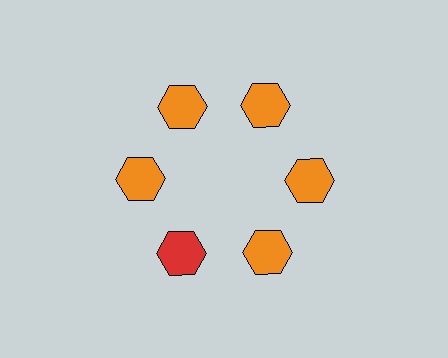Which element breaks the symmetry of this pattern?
The red hexagon at roughly the 7 o'clock position breaks the symmetry. All other shapes are orange hexagons.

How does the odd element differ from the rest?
It has a different color: red instead of orange.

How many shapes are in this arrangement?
There are 6 shapes arranged in a ring pattern.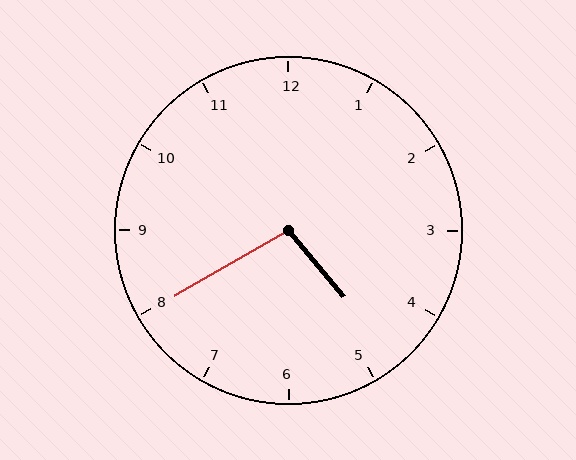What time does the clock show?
4:40.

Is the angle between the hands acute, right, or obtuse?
It is obtuse.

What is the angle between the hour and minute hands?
Approximately 100 degrees.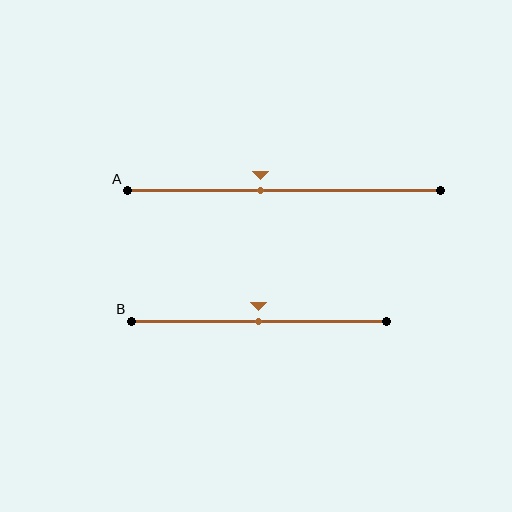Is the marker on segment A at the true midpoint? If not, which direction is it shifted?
No, the marker on segment A is shifted to the left by about 7% of the segment length.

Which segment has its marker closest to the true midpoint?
Segment B has its marker closest to the true midpoint.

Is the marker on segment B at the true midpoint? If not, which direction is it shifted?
Yes, the marker on segment B is at the true midpoint.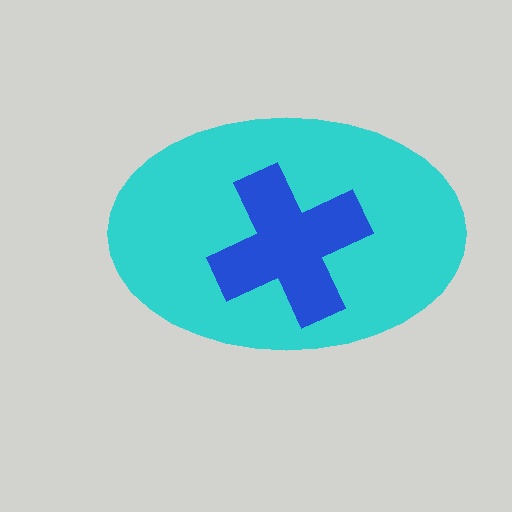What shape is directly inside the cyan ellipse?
The blue cross.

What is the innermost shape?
The blue cross.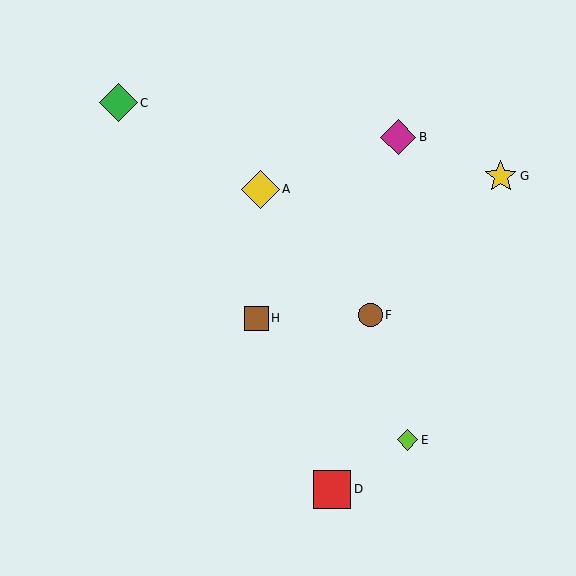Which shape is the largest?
The yellow diamond (labeled A) is the largest.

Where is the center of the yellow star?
The center of the yellow star is at (501, 176).